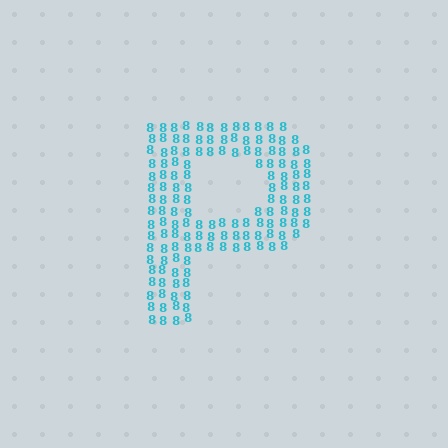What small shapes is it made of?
It is made of small digit 8's.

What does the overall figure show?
The overall figure shows the letter P.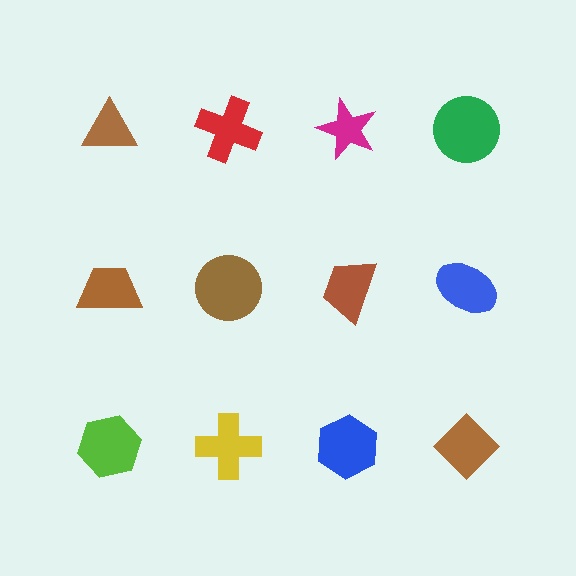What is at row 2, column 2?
A brown circle.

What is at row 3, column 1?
A lime hexagon.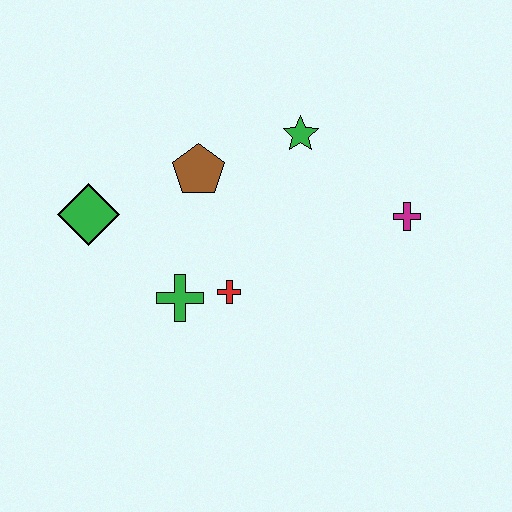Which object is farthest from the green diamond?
The magenta cross is farthest from the green diamond.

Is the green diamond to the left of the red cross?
Yes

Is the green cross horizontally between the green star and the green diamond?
Yes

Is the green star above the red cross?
Yes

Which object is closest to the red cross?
The green cross is closest to the red cross.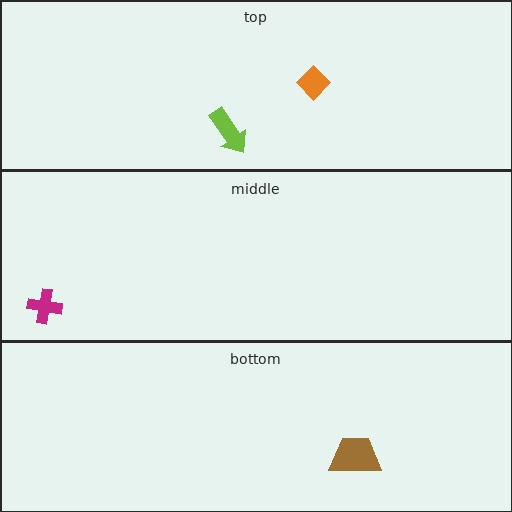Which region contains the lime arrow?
The top region.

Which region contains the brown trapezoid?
The bottom region.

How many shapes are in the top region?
2.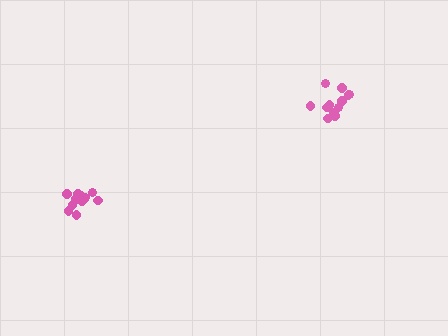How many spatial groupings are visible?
There are 2 spatial groupings.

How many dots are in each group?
Group 1: 12 dots, Group 2: 13 dots (25 total).